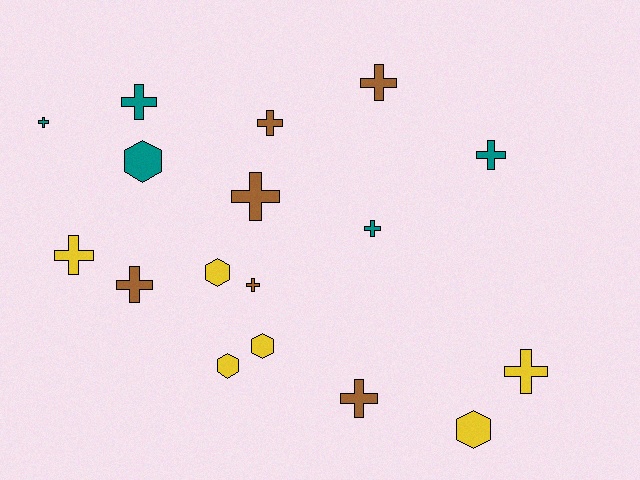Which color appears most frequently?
Yellow, with 6 objects.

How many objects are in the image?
There are 17 objects.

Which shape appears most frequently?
Cross, with 12 objects.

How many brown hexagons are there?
There are no brown hexagons.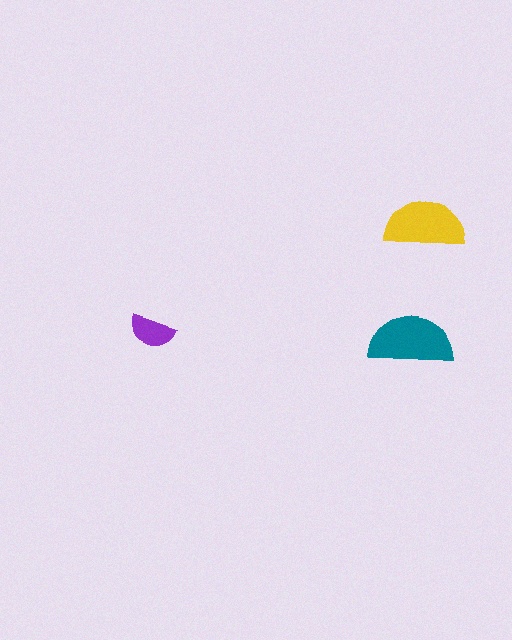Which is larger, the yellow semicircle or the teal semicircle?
The teal one.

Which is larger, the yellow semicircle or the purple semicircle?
The yellow one.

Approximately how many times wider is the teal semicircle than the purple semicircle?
About 2 times wider.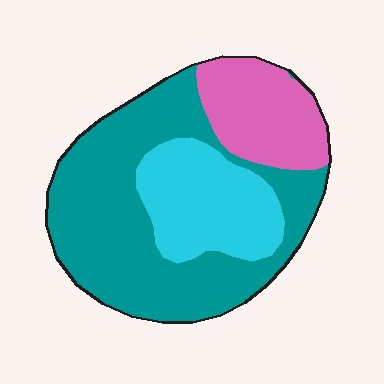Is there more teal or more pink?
Teal.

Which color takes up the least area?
Pink, at roughly 20%.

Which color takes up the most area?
Teal, at roughly 55%.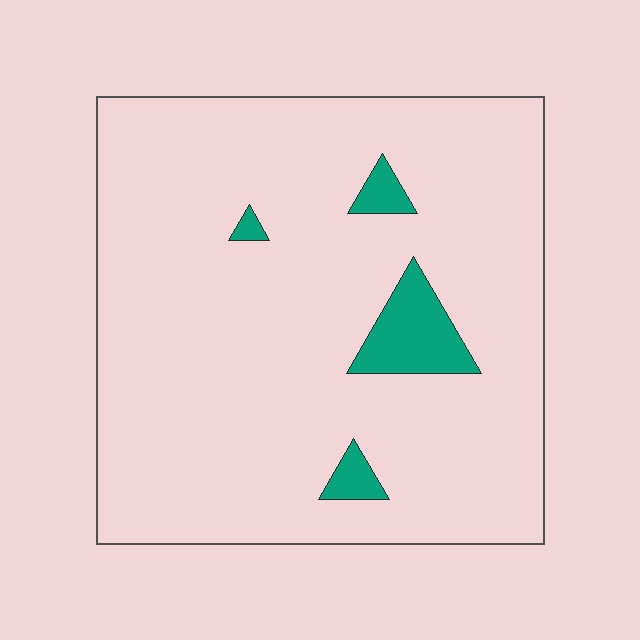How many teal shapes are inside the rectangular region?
4.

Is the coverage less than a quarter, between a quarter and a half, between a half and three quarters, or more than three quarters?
Less than a quarter.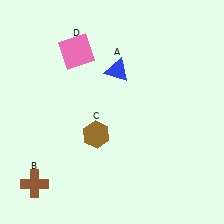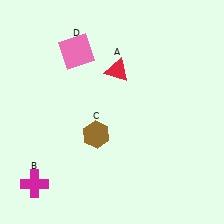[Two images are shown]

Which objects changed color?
A changed from blue to red. B changed from brown to magenta.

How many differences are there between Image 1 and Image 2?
There are 2 differences between the two images.